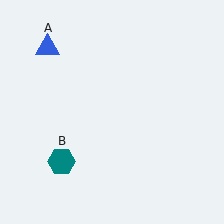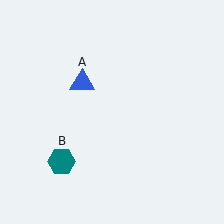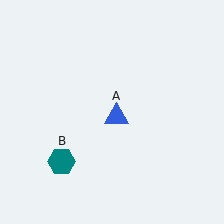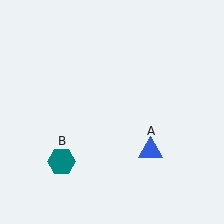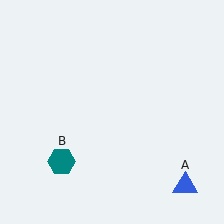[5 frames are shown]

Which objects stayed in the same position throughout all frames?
Teal hexagon (object B) remained stationary.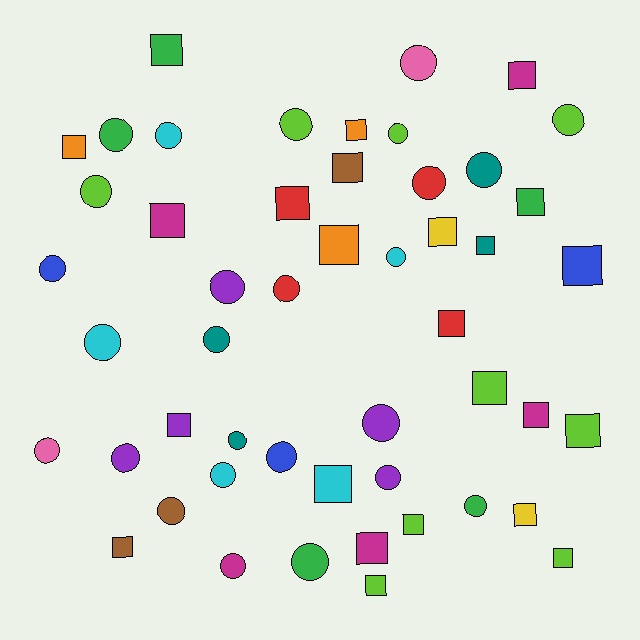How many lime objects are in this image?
There are 9 lime objects.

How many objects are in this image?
There are 50 objects.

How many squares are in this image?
There are 24 squares.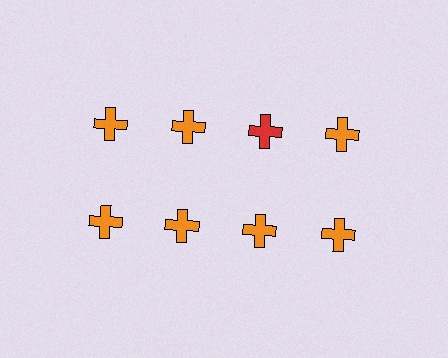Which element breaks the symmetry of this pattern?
The red cross in the top row, center column breaks the symmetry. All other shapes are orange crosses.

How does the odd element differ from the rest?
It has a different color: red instead of orange.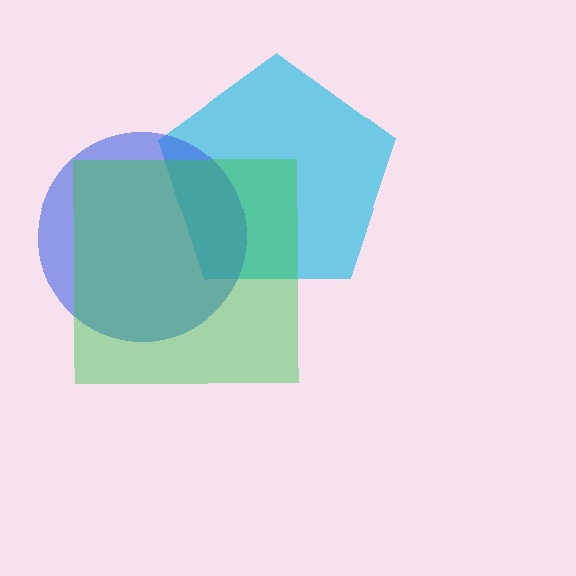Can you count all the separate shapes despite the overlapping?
Yes, there are 3 separate shapes.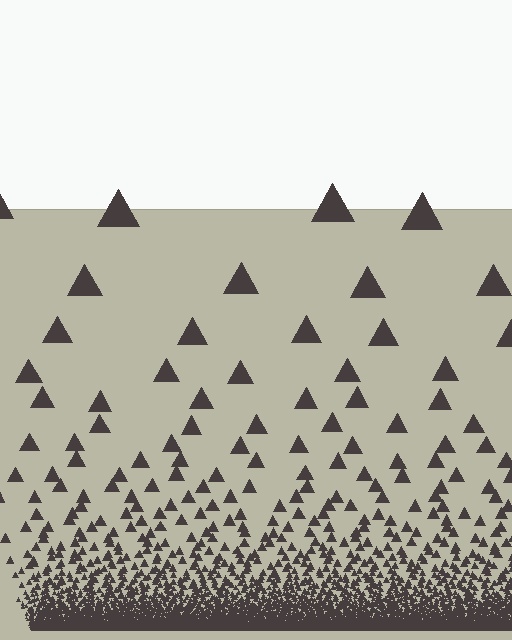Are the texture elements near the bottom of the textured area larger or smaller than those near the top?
Smaller. The gradient is inverted — elements near the bottom are smaller and denser.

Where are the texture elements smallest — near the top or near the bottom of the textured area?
Near the bottom.